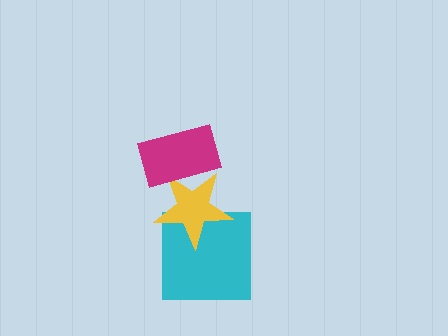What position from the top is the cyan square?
The cyan square is 3rd from the top.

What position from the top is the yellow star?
The yellow star is 2nd from the top.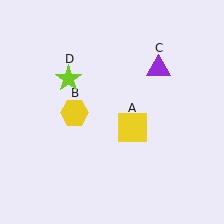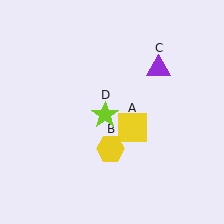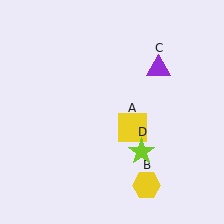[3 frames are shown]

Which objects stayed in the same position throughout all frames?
Yellow square (object A) and purple triangle (object C) remained stationary.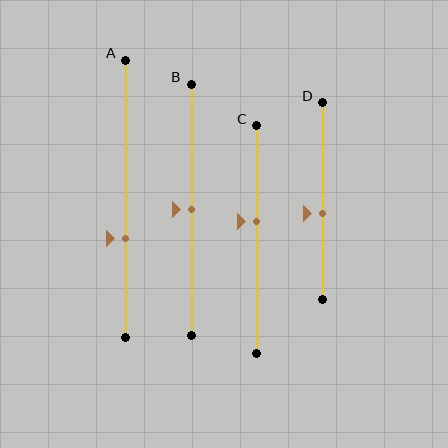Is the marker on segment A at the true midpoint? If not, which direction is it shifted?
No, the marker on segment A is shifted downward by about 14% of the segment length.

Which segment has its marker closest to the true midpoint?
Segment B has its marker closest to the true midpoint.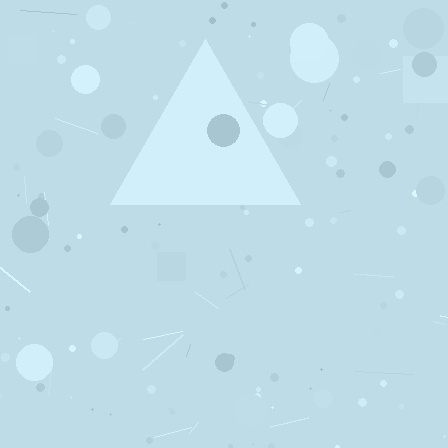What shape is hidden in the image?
A triangle is hidden in the image.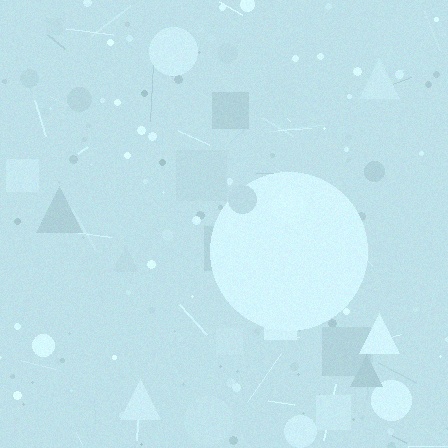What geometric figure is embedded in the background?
A circle is embedded in the background.